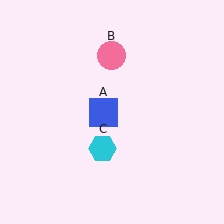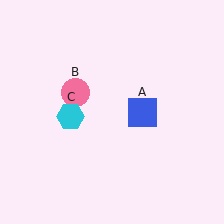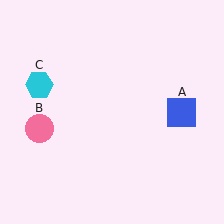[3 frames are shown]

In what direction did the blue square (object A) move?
The blue square (object A) moved right.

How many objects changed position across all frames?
3 objects changed position: blue square (object A), pink circle (object B), cyan hexagon (object C).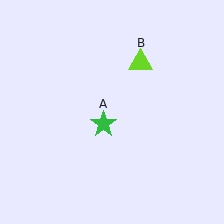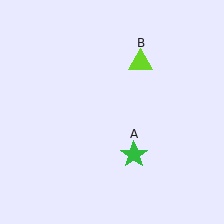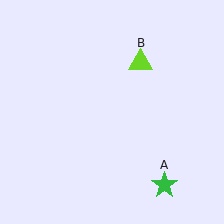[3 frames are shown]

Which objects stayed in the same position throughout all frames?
Lime triangle (object B) remained stationary.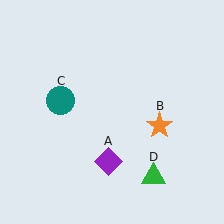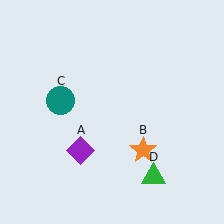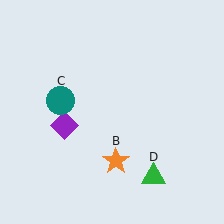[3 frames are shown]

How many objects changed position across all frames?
2 objects changed position: purple diamond (object A), orange star (object B).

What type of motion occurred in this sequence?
The purple diamond (object A), orange star (object B) rotated clockwise around the center of the scene.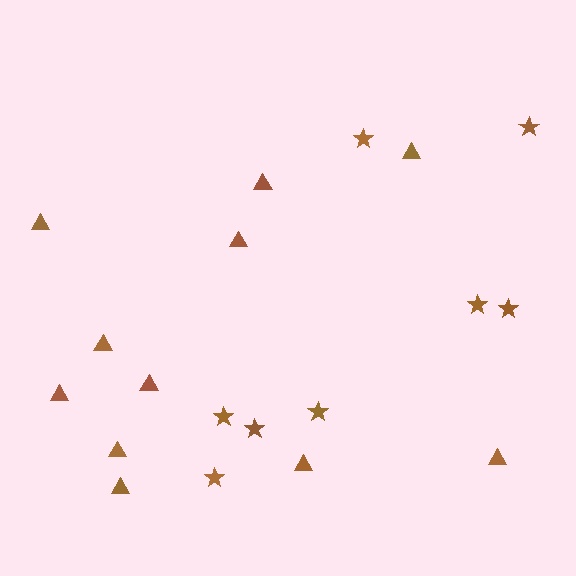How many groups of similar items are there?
There are 2 groups: one group of triangles (11) and one group of stars (8).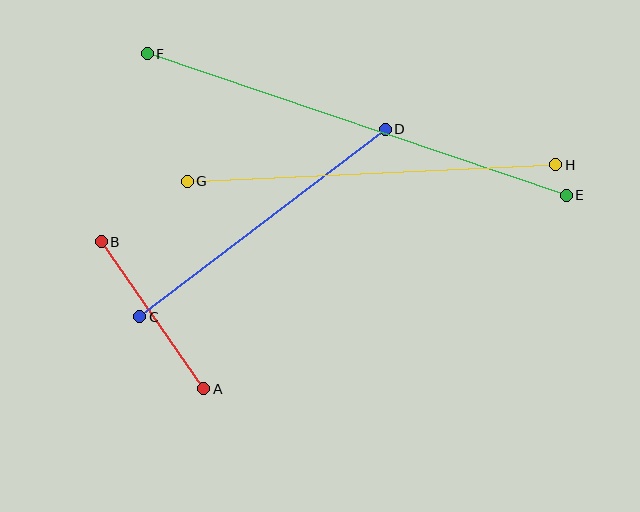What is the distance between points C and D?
The distance is approximately 309 pixels.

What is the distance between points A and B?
The distance is approximately 179 pixels.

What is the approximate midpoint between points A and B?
The midpoint is at approximately (153, 315) pixels.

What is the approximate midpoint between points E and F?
The midpoint is at approximately (357, 124) pixels.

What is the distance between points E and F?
The distance is approximately 442 pixels.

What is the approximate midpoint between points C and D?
The midpoint is at approximately (263, 223) pixels.